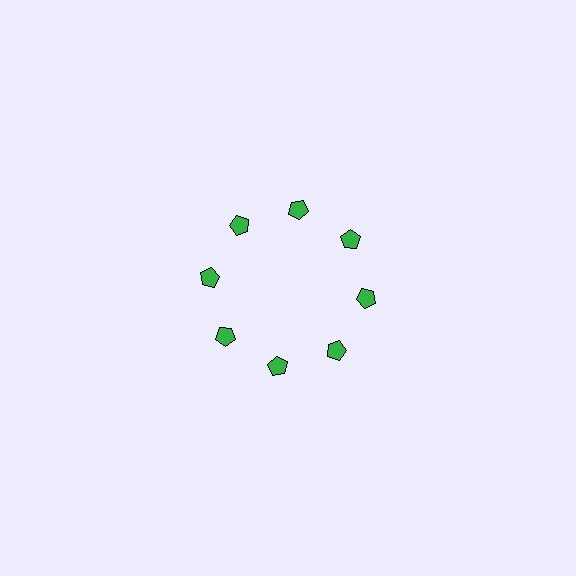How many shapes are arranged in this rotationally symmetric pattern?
There are 8 shapes, arranged in 8 groups of 1.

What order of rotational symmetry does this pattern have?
This pattern has 8-fold rotational symmetry.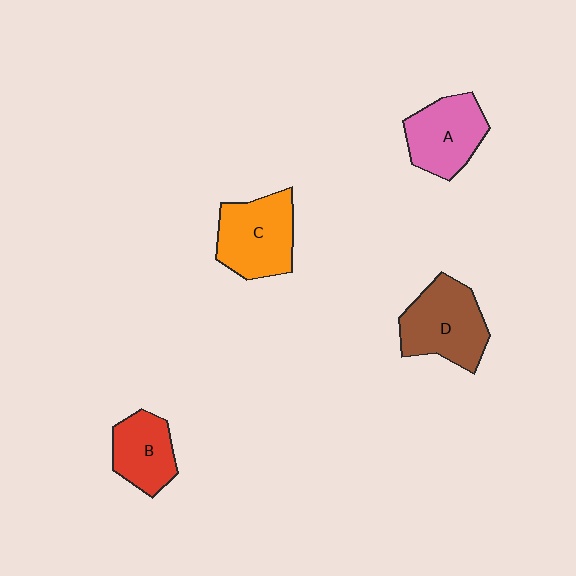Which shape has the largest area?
Shape D (brown).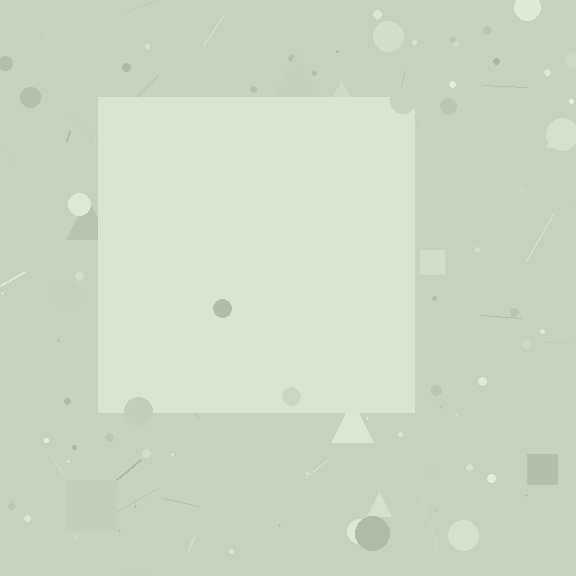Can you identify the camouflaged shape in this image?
The camouflaged shape is a square.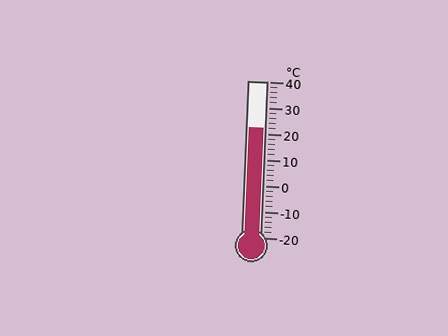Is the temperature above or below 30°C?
The temperature is below 30°C.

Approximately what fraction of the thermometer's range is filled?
The thermometer is filled to approximately 70% of its range.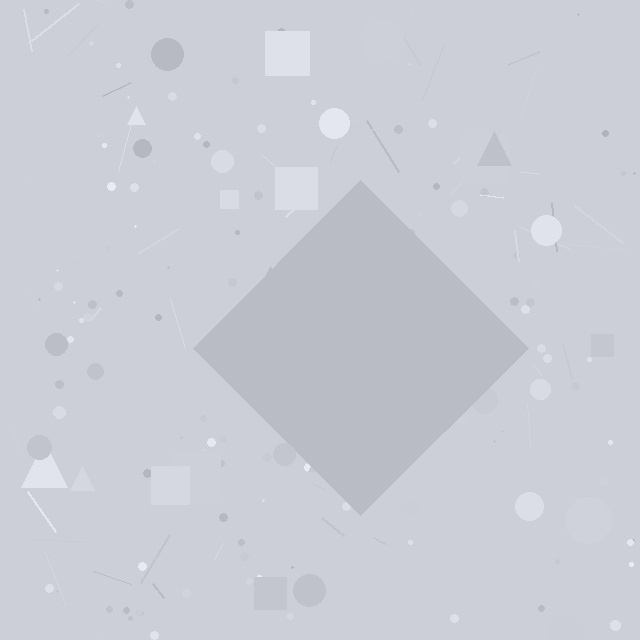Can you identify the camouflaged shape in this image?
The camouflaged shape is a diamond.